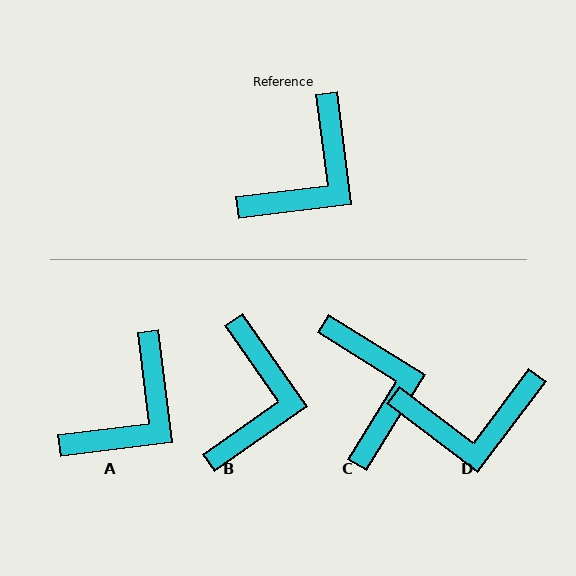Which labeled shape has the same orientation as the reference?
A.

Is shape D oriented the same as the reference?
No, it is off by about 44 degrees.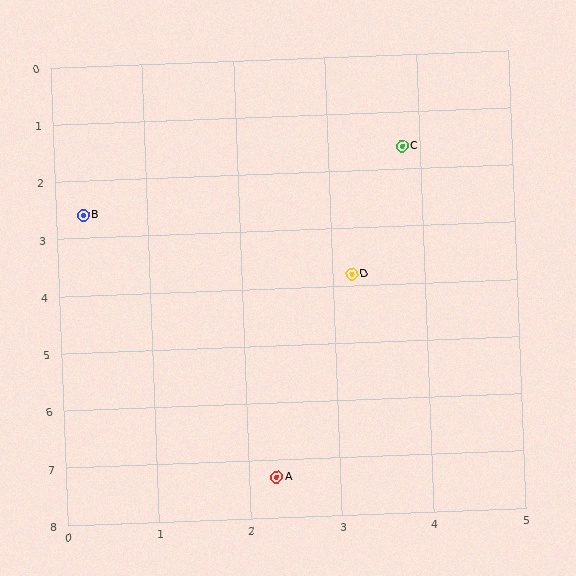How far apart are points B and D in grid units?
Points B and D are about 3.1 grid units apart.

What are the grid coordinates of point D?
Point D is at approximately (3.2, 3.8).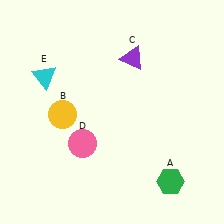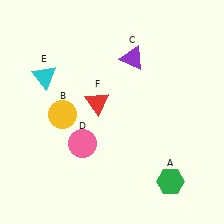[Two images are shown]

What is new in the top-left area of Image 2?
A red triangle (F) was added in the top-left area of Image 2.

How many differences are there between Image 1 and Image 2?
There is 1 difference between the two images.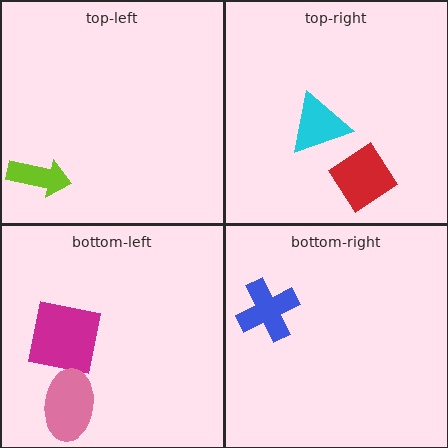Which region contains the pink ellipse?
The bottom-left region.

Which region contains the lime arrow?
The top-left region.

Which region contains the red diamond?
The top-right region.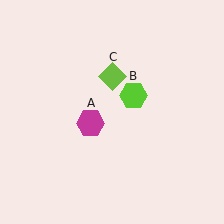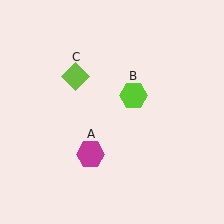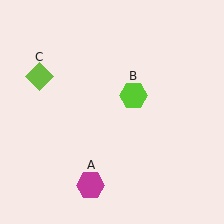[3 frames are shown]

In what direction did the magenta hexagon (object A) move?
The magenta hexagon (object A) moved down.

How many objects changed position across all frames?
2 objects changed position: magenta hexagon (object A), lime diamond (object C).